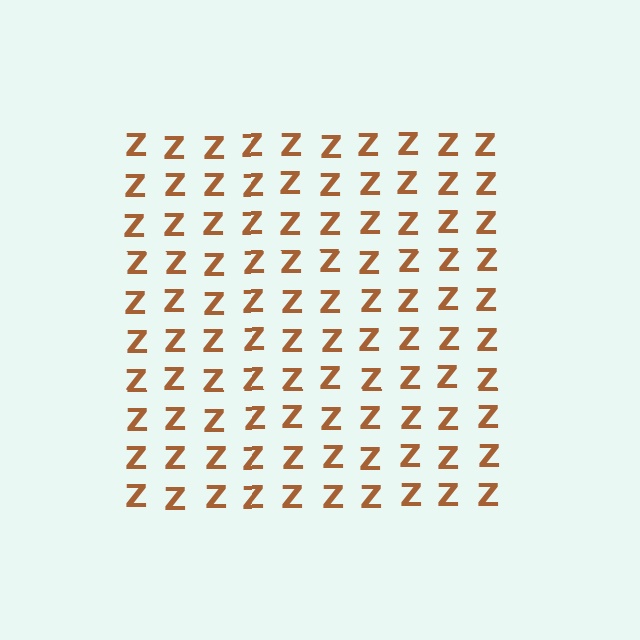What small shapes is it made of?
It is made of small letter Z's.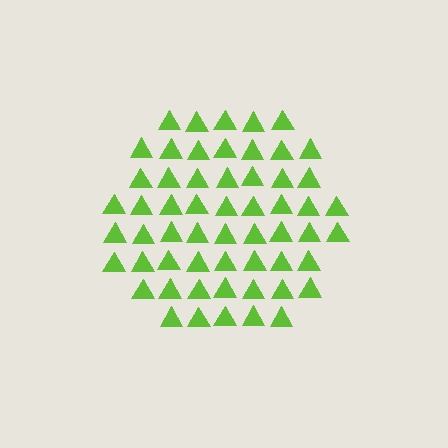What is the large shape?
The large shape is a hexagon.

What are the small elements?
The small elements are triangles.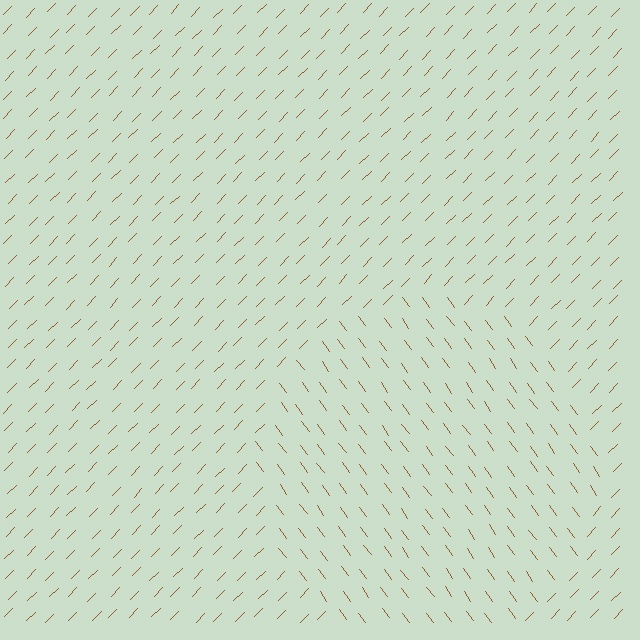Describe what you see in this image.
The image is filled with small brown line segments. A circle region in the image has lines oriented differently from the surrounding lines, creating a visible texture boundary.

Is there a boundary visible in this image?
Yes, there is a texture boundary formed by a change in line orientation.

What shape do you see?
I see a circle.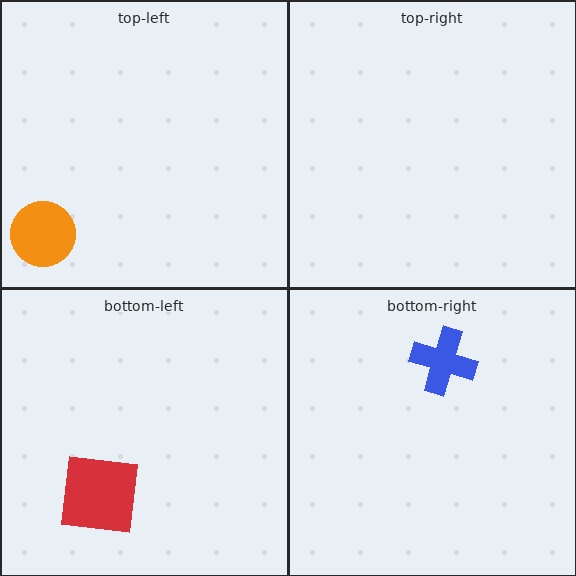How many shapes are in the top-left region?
1.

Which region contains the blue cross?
The bottom-right region.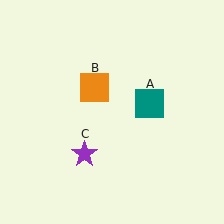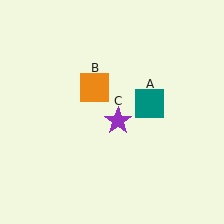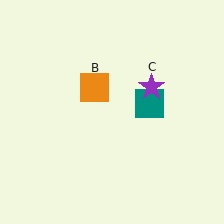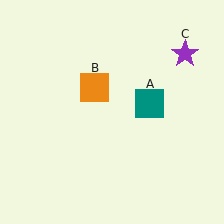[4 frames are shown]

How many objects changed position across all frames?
1 object changed position: purple star (object C).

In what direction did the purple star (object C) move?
The purple star (object C) moved up and to the right.